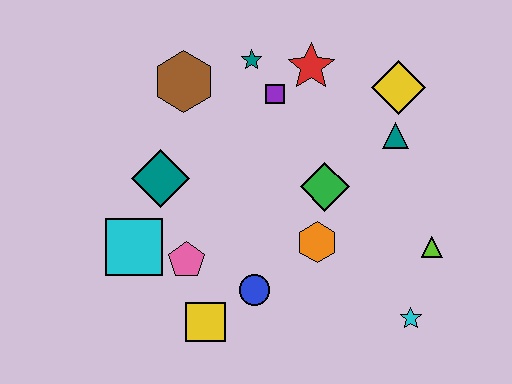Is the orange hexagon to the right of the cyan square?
Yes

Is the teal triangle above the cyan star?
Yes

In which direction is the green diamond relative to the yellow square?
The green diamond is above the yellow square.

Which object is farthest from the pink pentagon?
The yellow diamond is farthest from the pink pentagon.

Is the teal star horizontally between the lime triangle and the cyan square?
Yes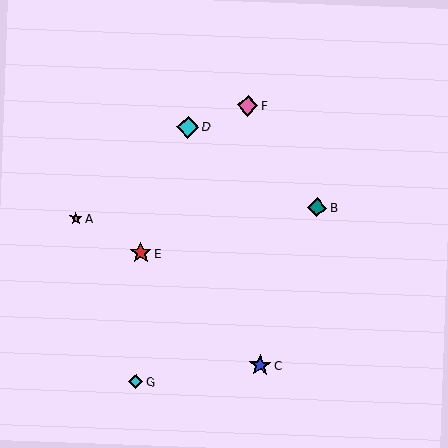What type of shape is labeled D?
Shape D is a cyan diamond.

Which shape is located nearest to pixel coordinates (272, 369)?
The blue star (labeled C) at (260, 365) is nearest to that location.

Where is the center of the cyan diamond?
The center of the cyan diamond is at (188, 127).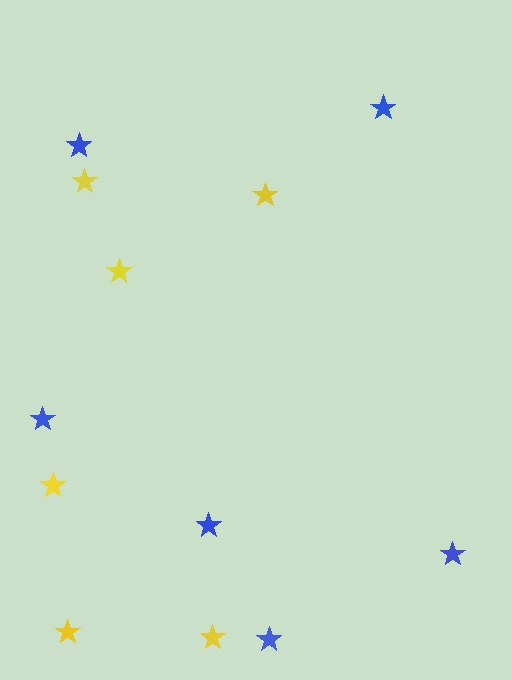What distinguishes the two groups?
There are 2 groups: one group of blue stars (6) and one group of yellow stars (6).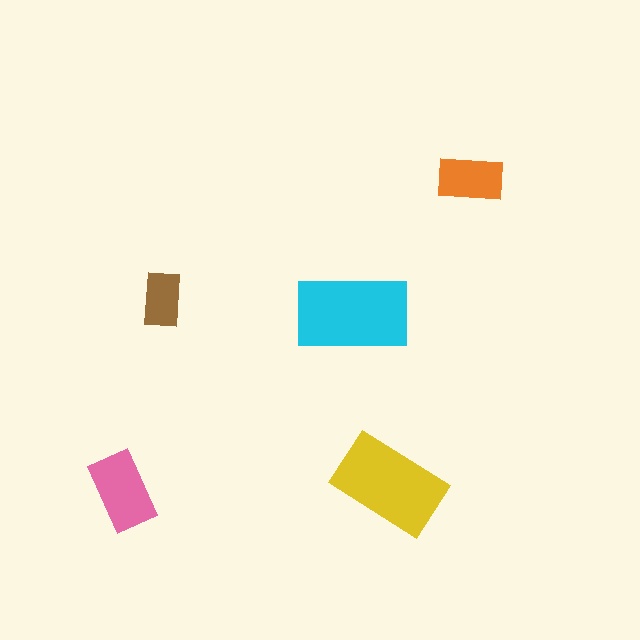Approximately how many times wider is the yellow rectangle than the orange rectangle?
About 1.5 times wider.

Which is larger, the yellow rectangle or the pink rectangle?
The yellow one.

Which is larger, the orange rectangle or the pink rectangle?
The pink one.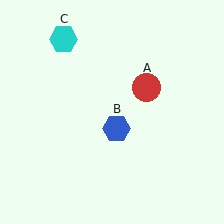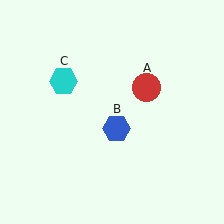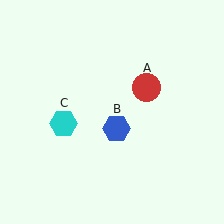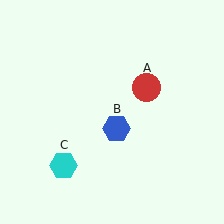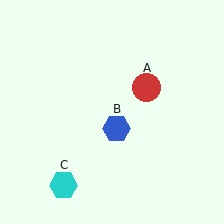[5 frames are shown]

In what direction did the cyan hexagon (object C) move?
The cyan hexagon (object C) moved down.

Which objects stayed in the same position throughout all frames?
Red circle (object A) and blue hexagon (object B) remained stationary.